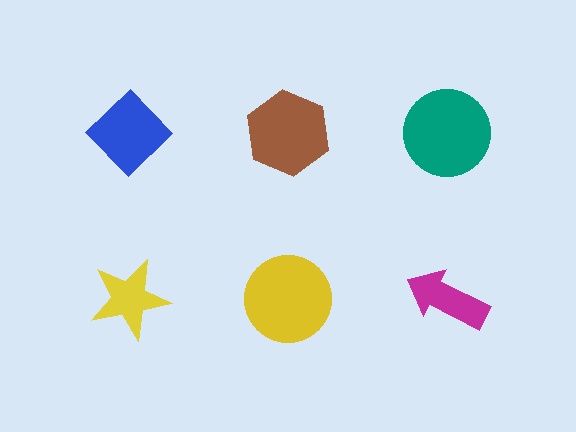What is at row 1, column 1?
A blue diamond.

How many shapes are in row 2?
3 shapes.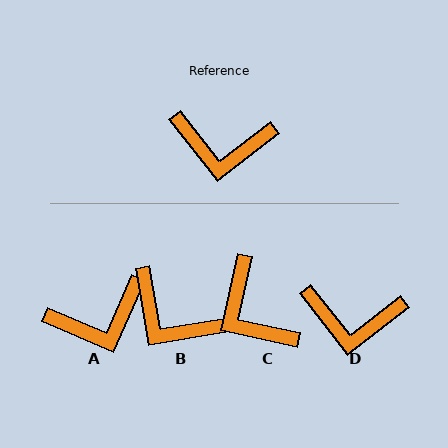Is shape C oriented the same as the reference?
No, it is off by about 50 degrees.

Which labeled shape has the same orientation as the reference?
D.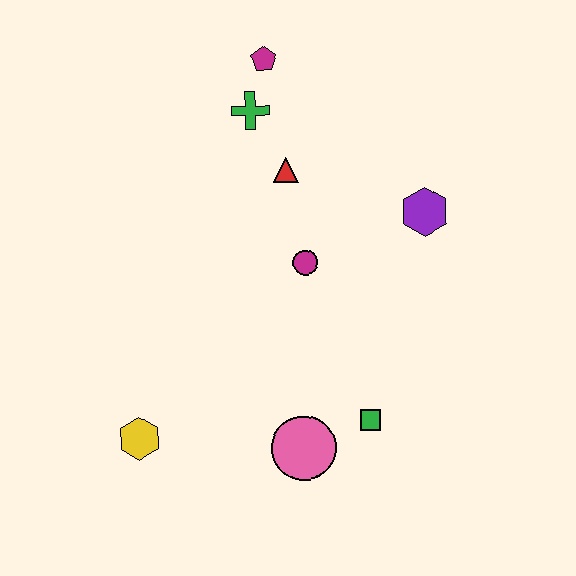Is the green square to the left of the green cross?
No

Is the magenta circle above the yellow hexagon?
Yes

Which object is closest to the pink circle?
The green square is closest to the pink circle.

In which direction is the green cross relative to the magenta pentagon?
The green cross is below the magenta pentagon.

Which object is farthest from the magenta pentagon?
The yellow hexagon is farthest from the magenta pentagon.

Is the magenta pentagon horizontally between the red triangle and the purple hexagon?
No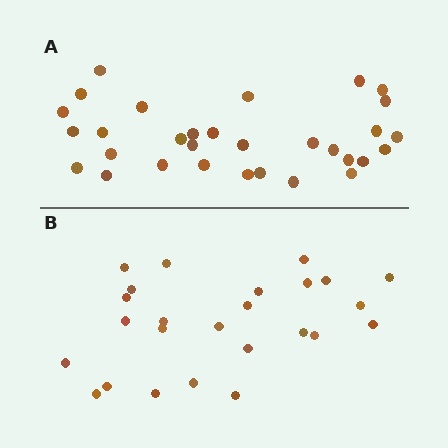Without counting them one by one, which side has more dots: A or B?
Region A (the top region) has more dots.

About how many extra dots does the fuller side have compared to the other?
Region A has about 6 more dots than region B.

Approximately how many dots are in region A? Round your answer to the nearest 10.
About 30 dots. (The exact count is 31, which rounds to 30.)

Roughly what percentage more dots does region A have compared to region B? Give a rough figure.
About 25% more.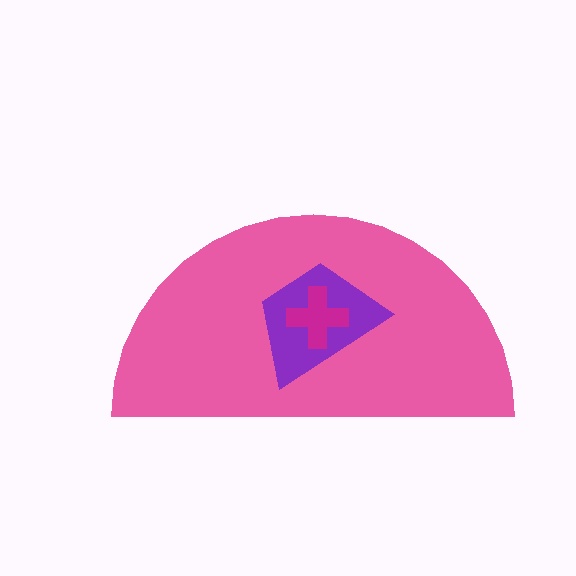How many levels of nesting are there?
3.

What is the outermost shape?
The pink semicircle.